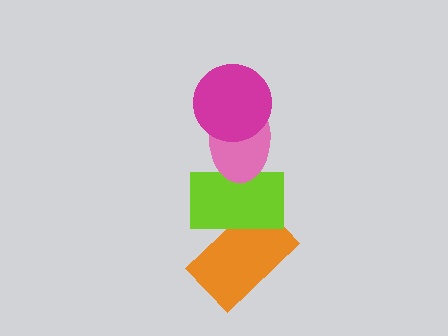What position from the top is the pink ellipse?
The pink ellipse is 2nd from the top.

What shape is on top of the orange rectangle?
The lime rectangle is on top of the orange rectangle.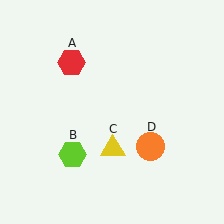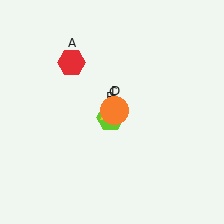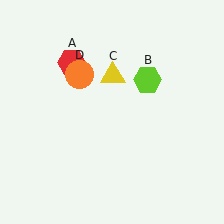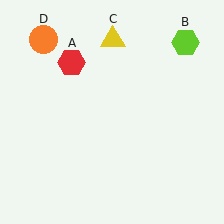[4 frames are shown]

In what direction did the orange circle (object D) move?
The orange circle (object D) moved up and to the left.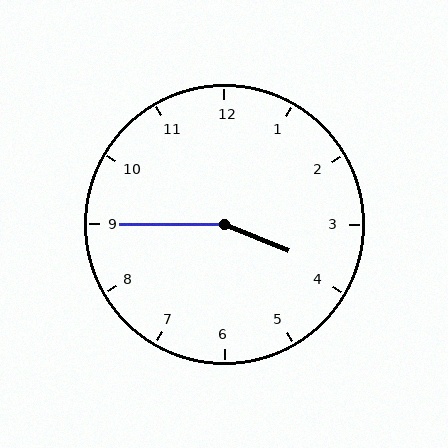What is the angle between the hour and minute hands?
Approximately 158 degrees.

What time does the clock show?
3:45.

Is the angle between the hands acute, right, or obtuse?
It is obtuse.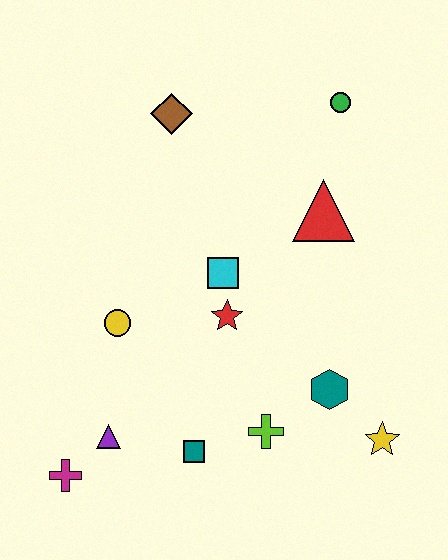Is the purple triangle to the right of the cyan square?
No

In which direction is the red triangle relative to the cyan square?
The red triangle is to the right of the cyan square.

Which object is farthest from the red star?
The green circle is farthest from the red star.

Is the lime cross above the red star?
No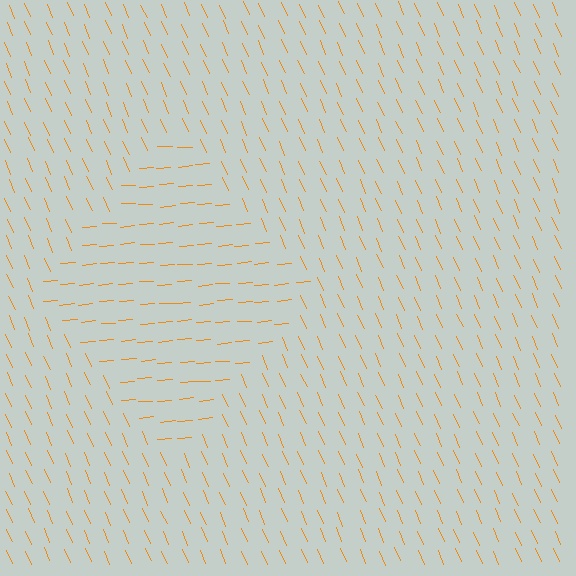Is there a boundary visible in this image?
Yes, there is a texture boundary formed by a change in line orientation.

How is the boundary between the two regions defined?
The boundary is defined purely by a change in line orientation (approximately 71 degrees difference). All lines are the same color and thickness.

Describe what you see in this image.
The image is filled with small orange line segments. A diamond region in the image has lines oriented differently from the surrounding lines, creating a visible texture boundary.